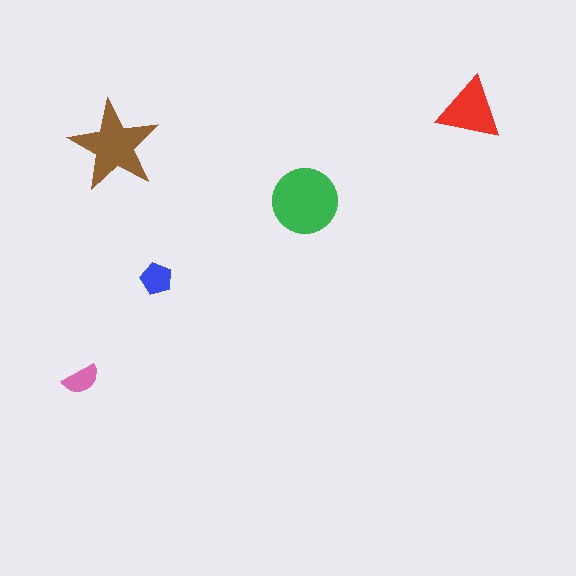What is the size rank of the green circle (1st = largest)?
1st.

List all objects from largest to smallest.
The green circle, the brown star, the red triangle, the blue pentagon, the pink semicircle.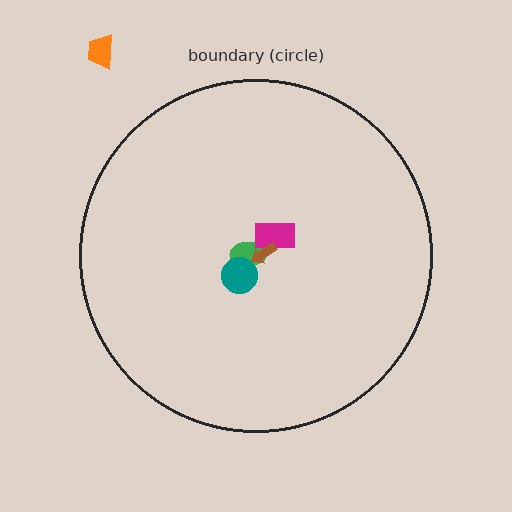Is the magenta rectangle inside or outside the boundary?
Inside.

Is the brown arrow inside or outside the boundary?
Inside.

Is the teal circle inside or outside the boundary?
Inside.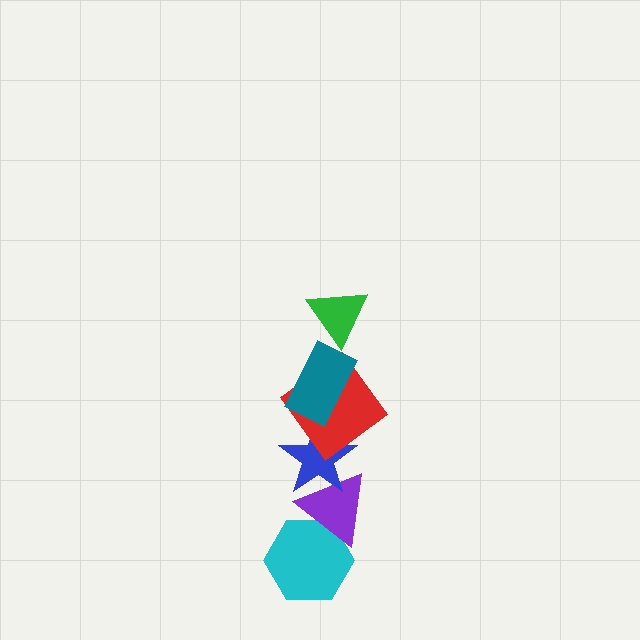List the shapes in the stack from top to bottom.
From top to bottom: the green triangle, the teal rectangle, the red diamond, the blue star, the purple triangle, the cyan hexagon.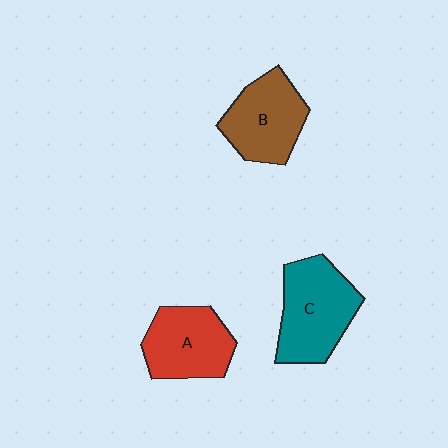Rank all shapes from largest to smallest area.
From largest to smallest: C (teal), B (brown), A (red).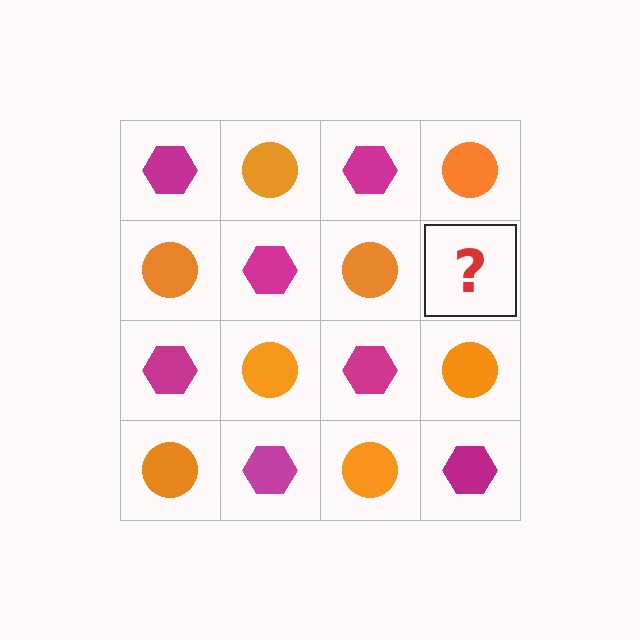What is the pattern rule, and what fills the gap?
The rule is that it alternates magenta hexagon and orange circle in a checkerboard pattern. The gap should be filled with a magenta hexagon.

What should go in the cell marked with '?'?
The missing cell should contain a magenta hexagon.